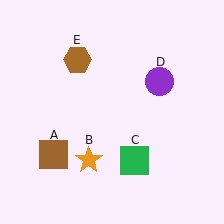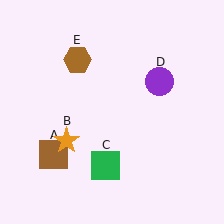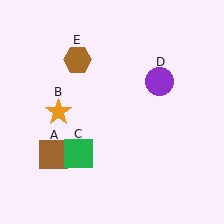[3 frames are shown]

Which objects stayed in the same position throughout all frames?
Brown square (object A) and purple circle (object D) and brown hexagon (object E) remained stationary.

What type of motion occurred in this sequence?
The orange star (object B), green square (object C) rotated clockwise around the center of the scene.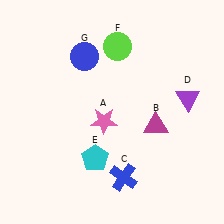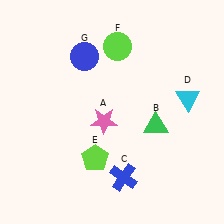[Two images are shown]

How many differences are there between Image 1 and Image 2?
There are 3 differences between the two images.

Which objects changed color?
B changed from magenta to green. D changed from purple to cyan. E changed from cyan to lime.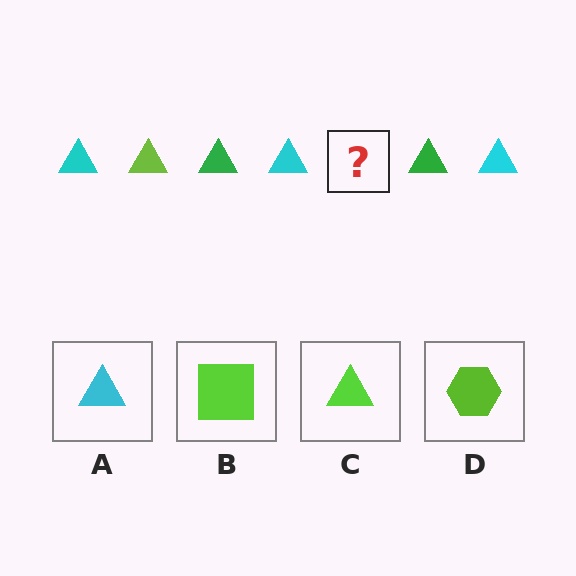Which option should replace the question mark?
Option C.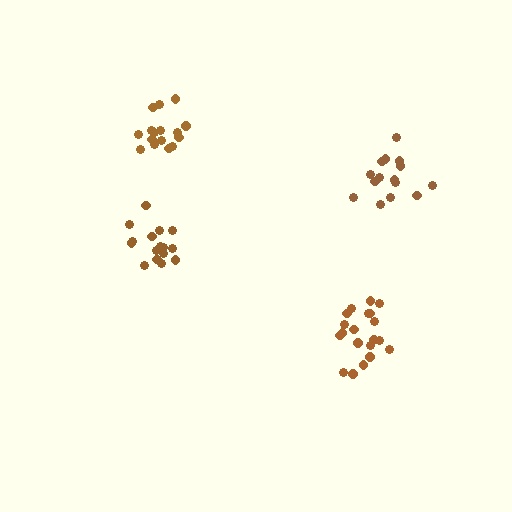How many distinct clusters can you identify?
There are 4 distinct clusters.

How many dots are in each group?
Group 1: 15 dots, Group 2: 17 dots, Group 3: 20 dots, Group 4: 16 dots (68 total).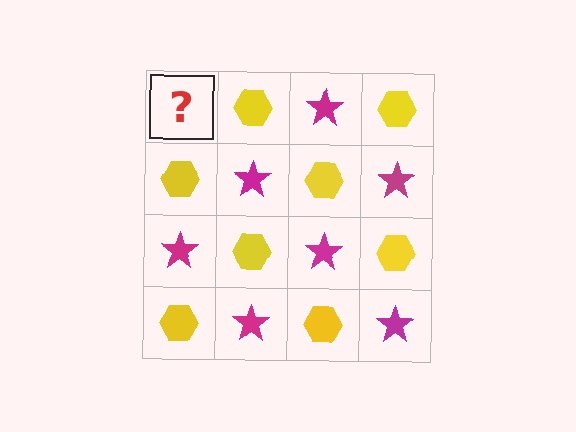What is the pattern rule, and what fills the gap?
The rule is that it alternates magenta star and yellow hexagon in a checkerboard pattern. The gap should be filled with a magenta star.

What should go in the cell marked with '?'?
The missing cell should contain a magenta star.